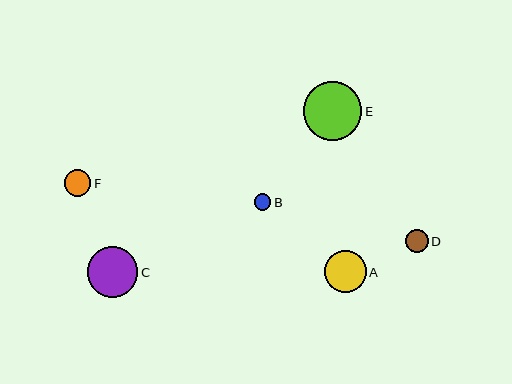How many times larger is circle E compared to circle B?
Circle E is approximately 3.6 times the size of circle B.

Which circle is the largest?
Circle E is the largest with a size of approximately 59 pixels.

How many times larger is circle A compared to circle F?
Circle A is approximately 1.6 times the size of circle F.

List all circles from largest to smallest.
From largest to smallest: E, C, A, F, D, B.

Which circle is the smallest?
Circle B is the smallest with a size of approximately 16 pixels.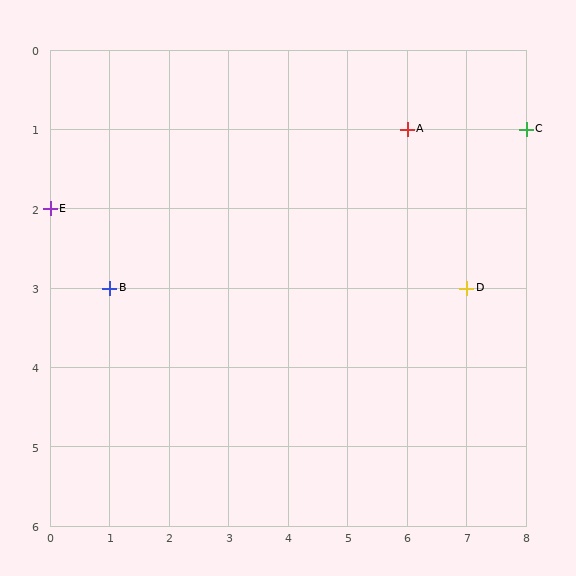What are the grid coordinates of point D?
Point D is at grid coordinates (7, 3).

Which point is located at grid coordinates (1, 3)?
Point B is at (1, 3).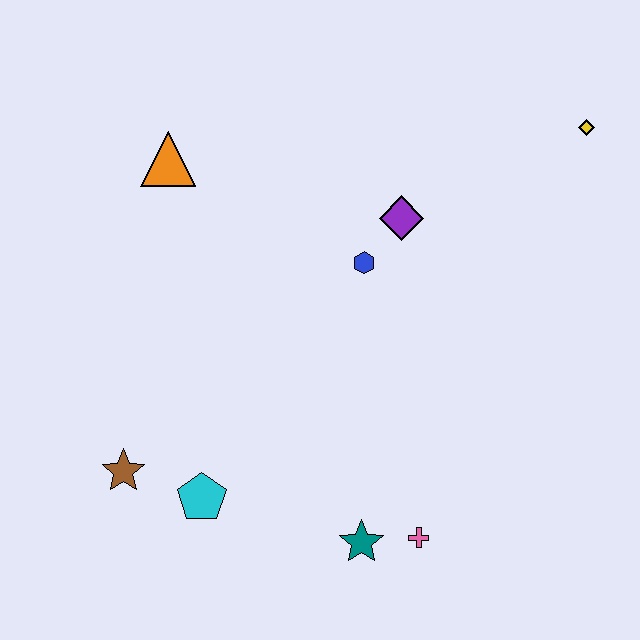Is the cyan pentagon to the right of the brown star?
Yes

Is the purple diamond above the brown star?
Yes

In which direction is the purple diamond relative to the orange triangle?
The purple diamond is to the right of the orange triangle.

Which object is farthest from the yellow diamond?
The brown star is farthest from the yellow diamond.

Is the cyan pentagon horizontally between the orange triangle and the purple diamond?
Yes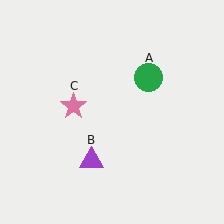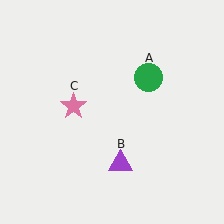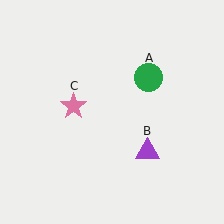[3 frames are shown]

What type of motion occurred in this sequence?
The purple triangle (object B) rotated counterclockwise around the center of the scene.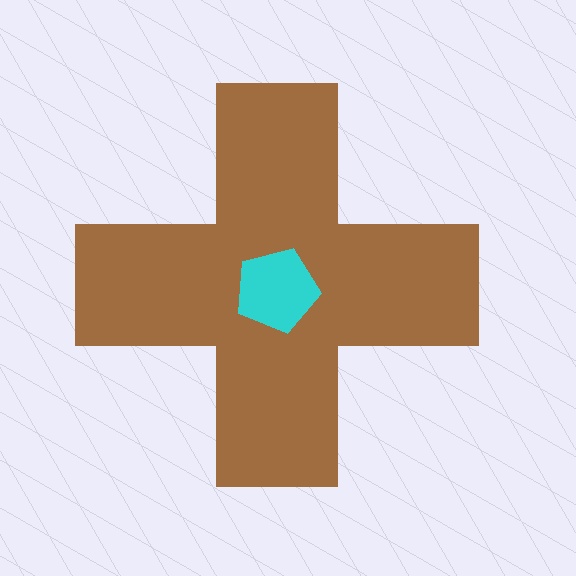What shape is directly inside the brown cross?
The cyan pentagon.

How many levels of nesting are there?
2.